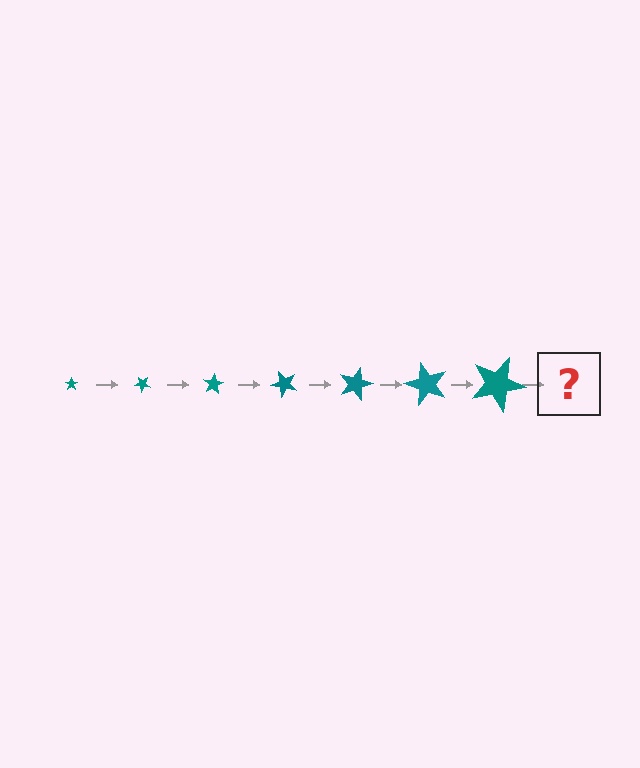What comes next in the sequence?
The next element should be a star, larger than the previous one and rotated 280 degrees from the start.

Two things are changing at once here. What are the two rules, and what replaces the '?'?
The two rules are that the star grows larger each step and it rotates 40 degrees each step. The '?' should be a star, larger than the previous one and rotated 280 degrees from the start.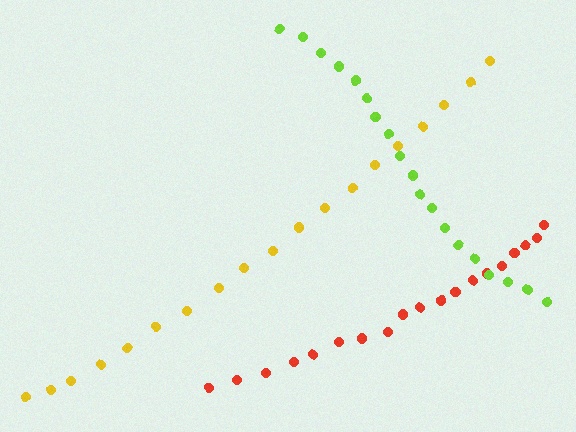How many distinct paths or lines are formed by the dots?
There are 3 distinct paths.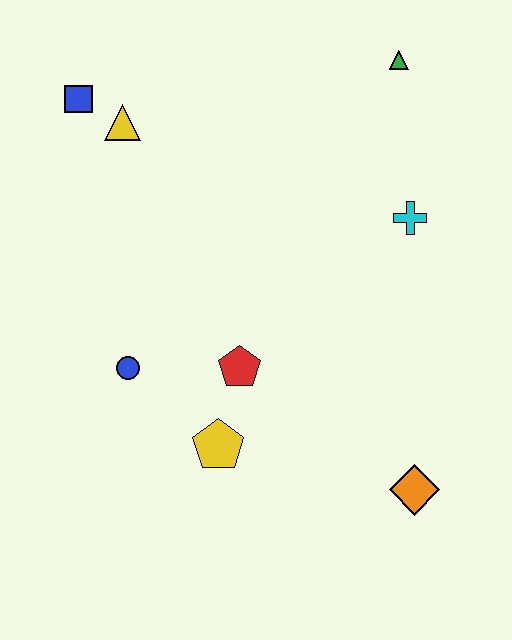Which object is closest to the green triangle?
The cyan cross is closest to the green triangle.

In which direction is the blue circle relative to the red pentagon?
The blue circle is to the left of the red pentagon.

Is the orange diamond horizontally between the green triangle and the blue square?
No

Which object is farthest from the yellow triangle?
The orange diamond is farthest from the yellow triangle.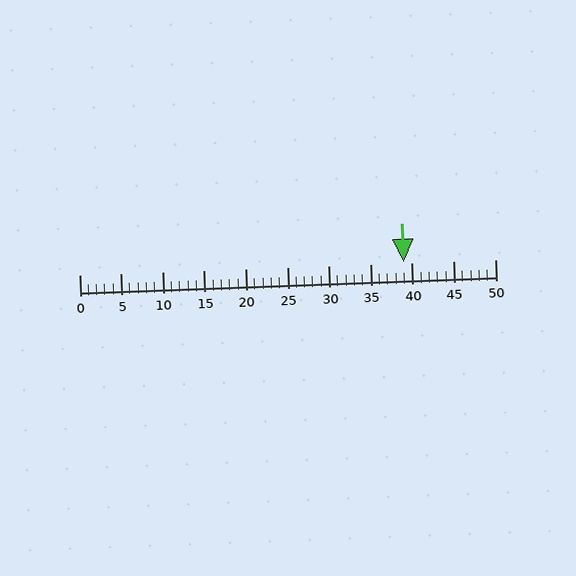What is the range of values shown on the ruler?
The ruler shows values from 0 to 50.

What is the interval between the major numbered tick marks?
The major tick marks are spaced 5 units apart.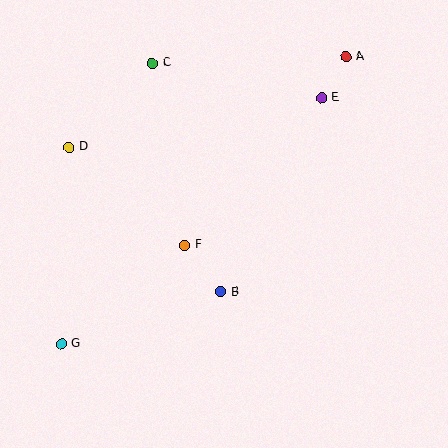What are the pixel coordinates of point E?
Point E is at (322, 98).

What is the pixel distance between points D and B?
The distance between D and B is 210 pixels.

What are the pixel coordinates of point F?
Point F is at (185, 245).